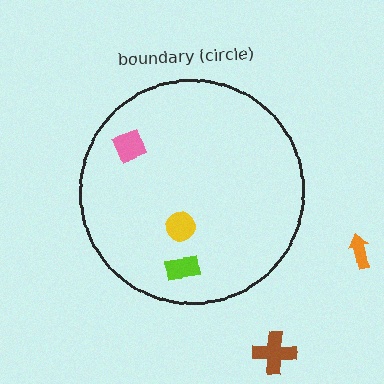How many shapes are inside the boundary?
3 inside, 2 outside.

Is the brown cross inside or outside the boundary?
Outside.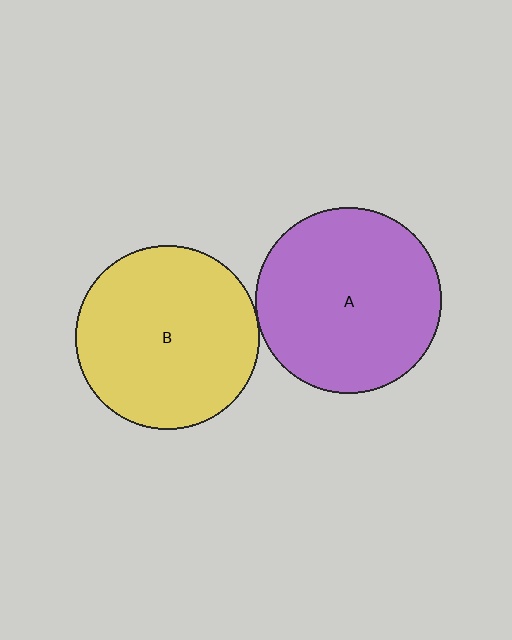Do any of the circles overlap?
No, none of the circles overlap.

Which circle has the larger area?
Circle A (purple).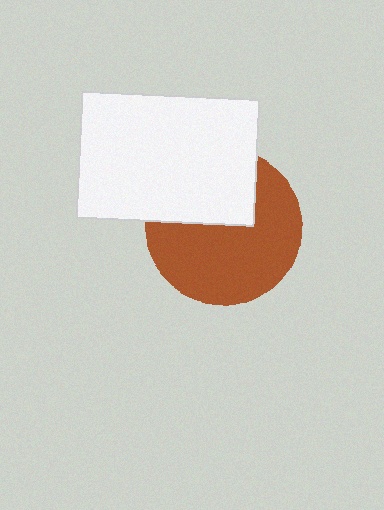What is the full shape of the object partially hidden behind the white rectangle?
The partially hidden object is a brown circle.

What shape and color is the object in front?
The object in front is a white rectangle.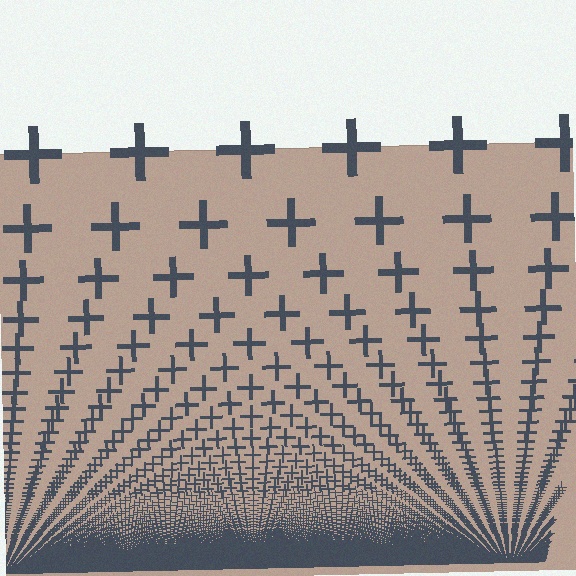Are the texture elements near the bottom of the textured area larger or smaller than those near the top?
Smaller. The gradient is inverted — elements near the bottom are smaller and denser.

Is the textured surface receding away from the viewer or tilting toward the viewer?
The surface appears to tilt toward the viewer. Texture elements get larger and sparser toward the top.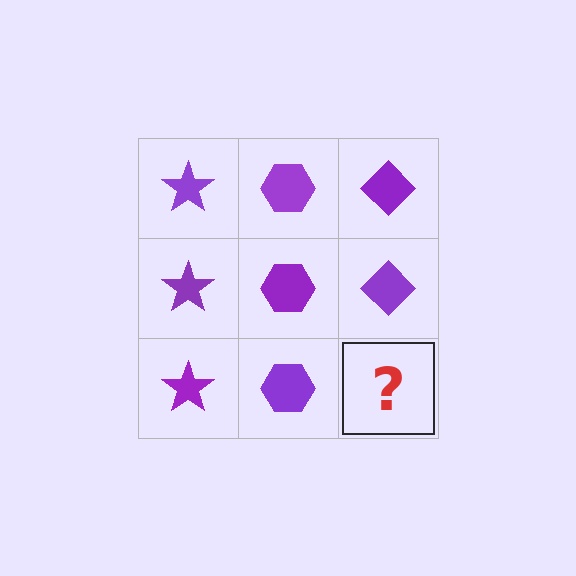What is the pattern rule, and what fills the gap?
The rule is that each column has a consistent shape. The gap should be filled with a purple diamond.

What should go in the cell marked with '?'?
The missing cell should contain a purple diamond.